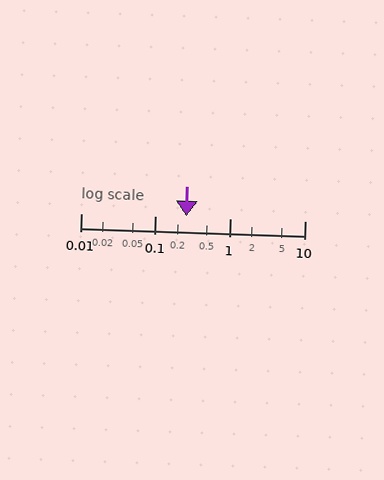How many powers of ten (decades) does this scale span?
The scale spans 3 decades, from 0.01 to 10.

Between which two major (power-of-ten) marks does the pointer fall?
The pointer is between 0.1 and 1.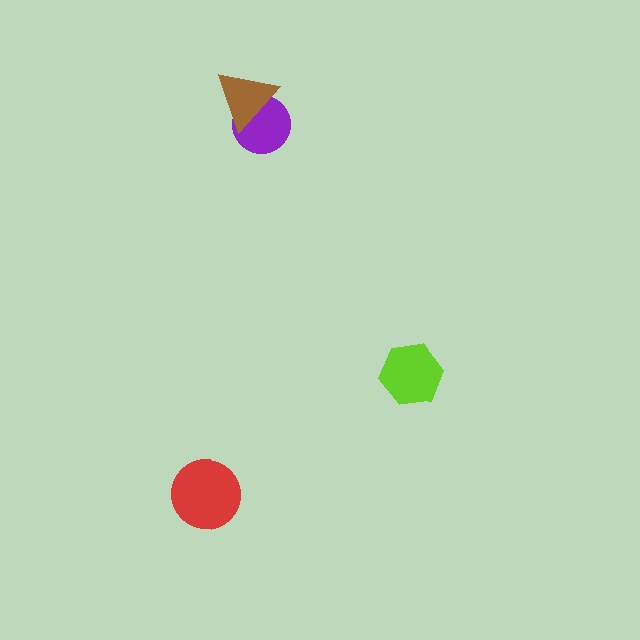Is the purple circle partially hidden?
Yes, it is partially covered by another shape.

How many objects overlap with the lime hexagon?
0 objects overlap with the lime hexagon.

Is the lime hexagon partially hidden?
No, no other shape covers it.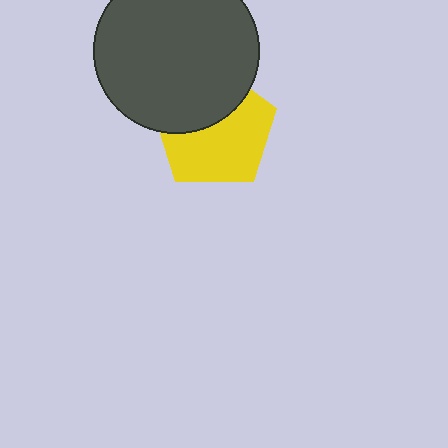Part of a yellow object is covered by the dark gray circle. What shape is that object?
It is a pentagon.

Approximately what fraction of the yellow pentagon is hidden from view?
Roughly 39% of the yellow pentagon is hidden behind the dark gray circle.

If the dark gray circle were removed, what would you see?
You would see the complete yellow pentagon.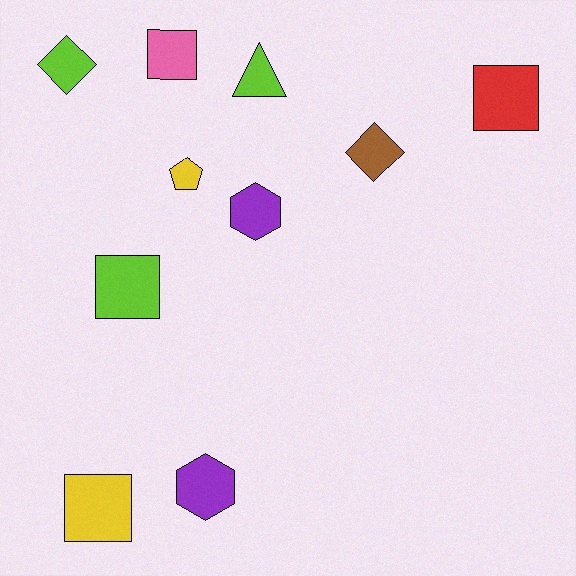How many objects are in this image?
There are 10 objects.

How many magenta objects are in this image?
There are no magenta objects.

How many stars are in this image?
There are no stars.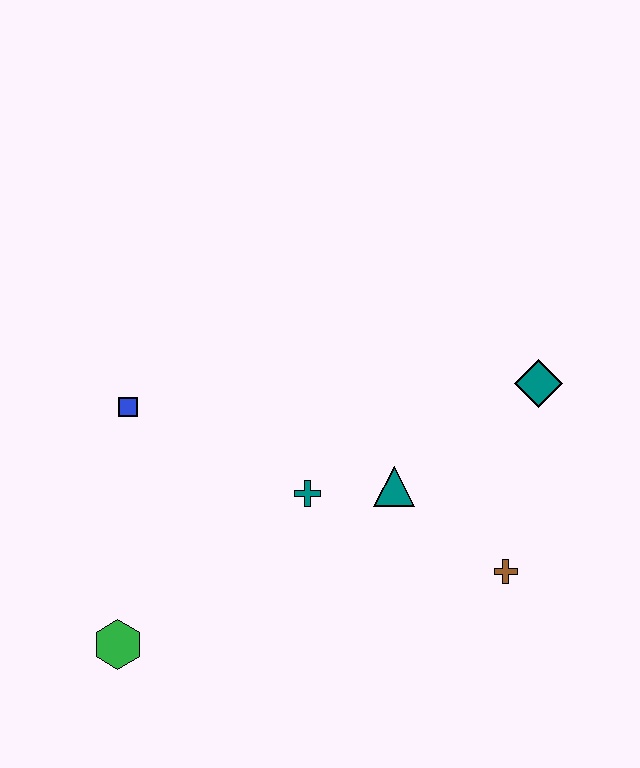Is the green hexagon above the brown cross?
No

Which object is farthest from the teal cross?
The teal diamond is farthest from the teal cross.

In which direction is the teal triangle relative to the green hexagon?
The teal triangle is to the right of the green hexagon.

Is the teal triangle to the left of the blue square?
No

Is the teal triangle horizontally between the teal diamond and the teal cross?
Yes